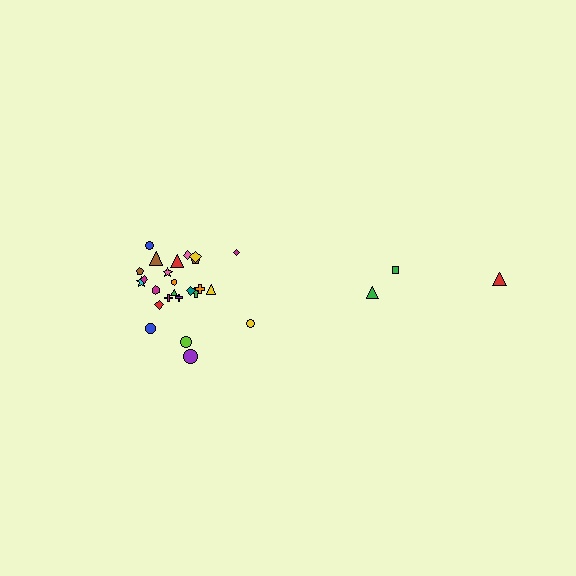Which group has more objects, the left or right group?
The left group.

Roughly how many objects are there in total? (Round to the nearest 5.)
Roughly 30 objects in total.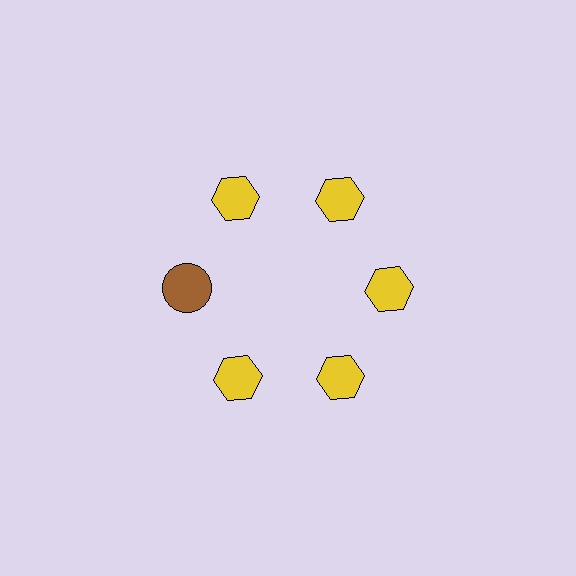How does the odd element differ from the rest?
It differs in both color (brown instead of yellow) and shape (circle instead of hexagon).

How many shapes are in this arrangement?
There are 6 shapes arranged in a ring pattern.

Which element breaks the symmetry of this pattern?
The brown circle at roughly the 9 o'clock position breaks the symmetry. All other shapes are yellow hexagons.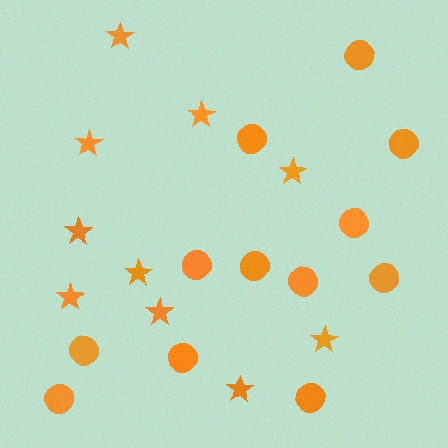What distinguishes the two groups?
There are 2 groups: one group of circles (12) and one group of stars (10).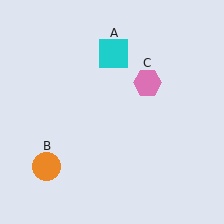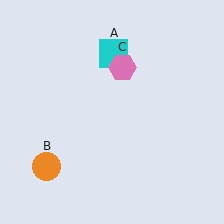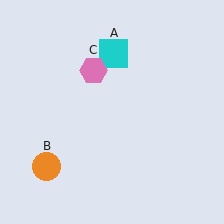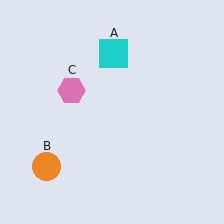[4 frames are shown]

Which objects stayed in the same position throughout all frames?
Cyan square (object A) and orange circle (object B) remained stationary.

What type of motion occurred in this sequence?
The pink hexagon (object C) rotated counterclockwise around the center of the scene.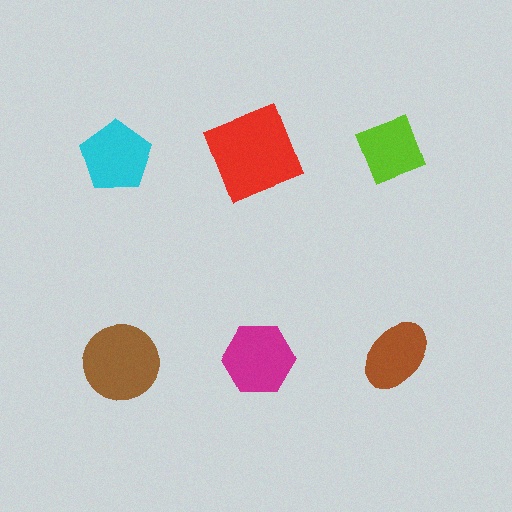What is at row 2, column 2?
A magenta hexagon.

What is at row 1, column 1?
A cyan pentagon.